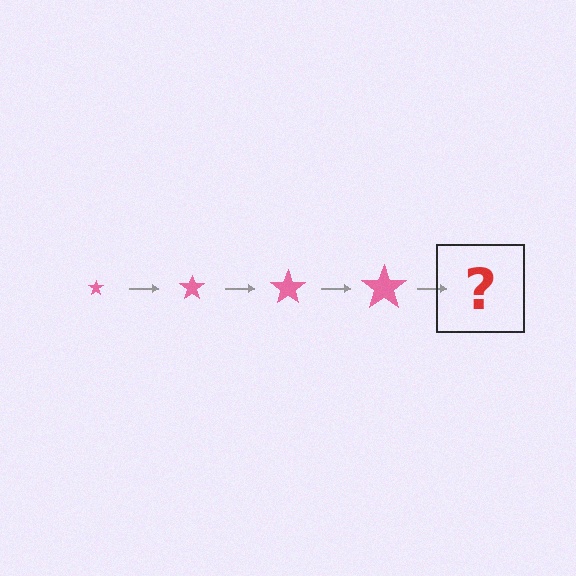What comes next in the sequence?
The next element should be a pink star, larger than the previous one.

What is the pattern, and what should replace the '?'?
The pattern is that the star gets progressively larger each step. The '?' should be a pink star, larger than the previous one.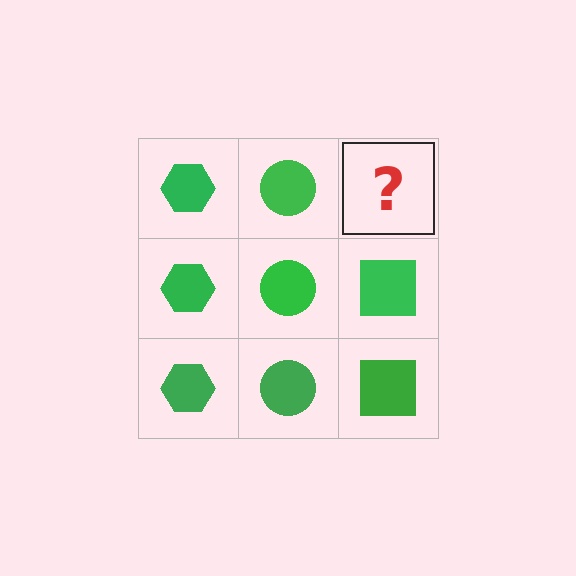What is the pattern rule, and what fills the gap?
The rule is that each column has a consistent shape. The gap should be filled with a green square.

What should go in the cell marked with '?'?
The missing cell should contain a green square.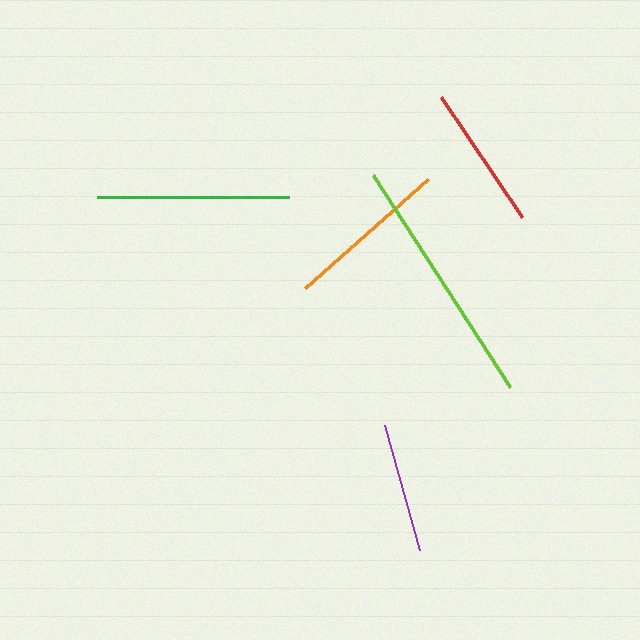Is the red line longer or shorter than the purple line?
The red line is longer than the purple line.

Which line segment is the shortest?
The purple line is the shortest at approximately 130 pixels.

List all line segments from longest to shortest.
From longest to shortest: lime, green, orange, red, purple.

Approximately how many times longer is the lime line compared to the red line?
The lime line is approximately 1.7 times the length of the red line.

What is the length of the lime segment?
The lime segment is approximately 252 pixels long.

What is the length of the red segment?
The red segment is approximately 145 pixels long.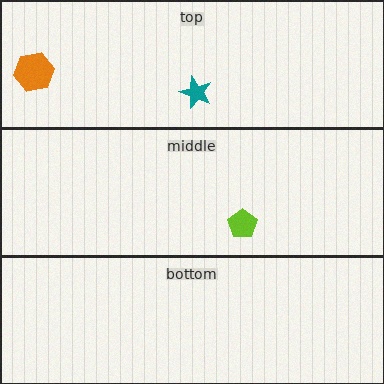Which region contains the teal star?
The top region.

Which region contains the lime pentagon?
The middle region.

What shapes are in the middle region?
The lime pentagon.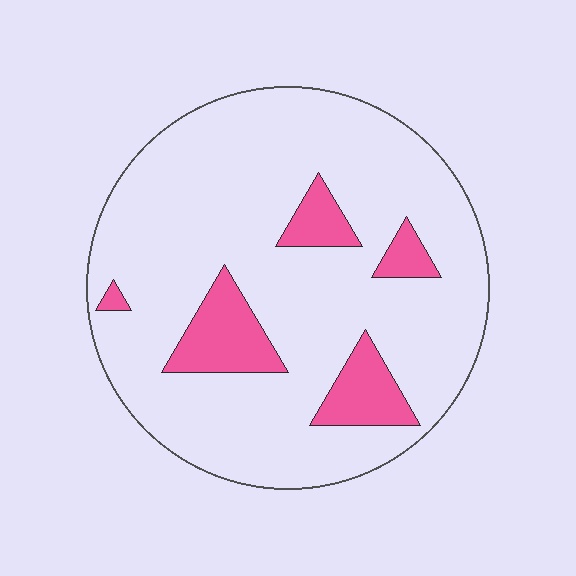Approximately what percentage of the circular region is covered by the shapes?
Approximately 15%.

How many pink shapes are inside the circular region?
5.